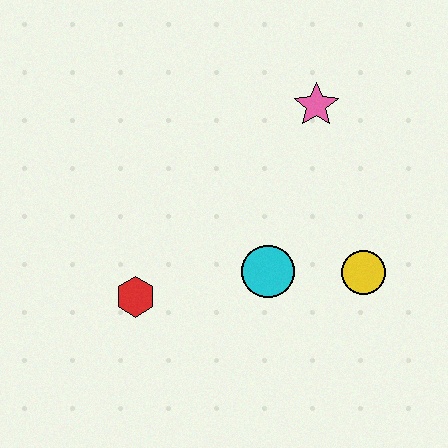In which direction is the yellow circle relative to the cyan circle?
The yellow circle is to the right of the cyan circle.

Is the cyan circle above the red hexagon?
Yes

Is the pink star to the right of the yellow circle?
No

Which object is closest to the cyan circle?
The yellow circle is closest to the cyan circle.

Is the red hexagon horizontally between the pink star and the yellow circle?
No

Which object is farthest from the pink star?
The red hexagon is farthest from the pink star.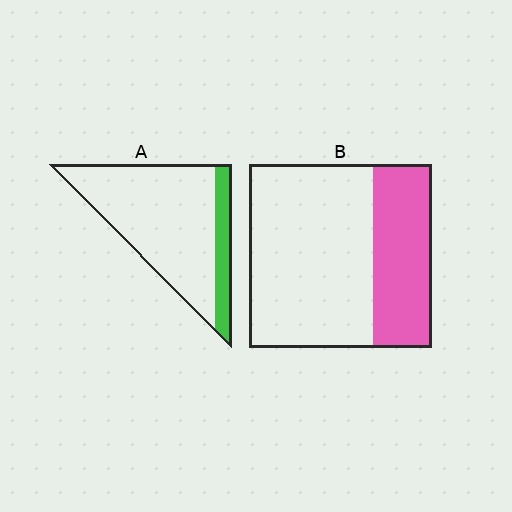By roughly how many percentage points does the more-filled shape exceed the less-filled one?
By roughly 15 percentage points (B over A).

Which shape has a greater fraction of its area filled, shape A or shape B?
Shape B.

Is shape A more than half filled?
No.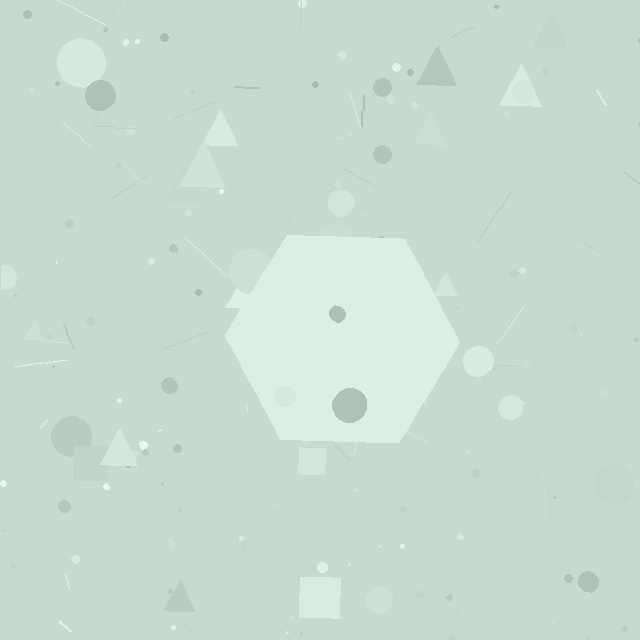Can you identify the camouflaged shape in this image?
The camouflaged shape is a hexagon.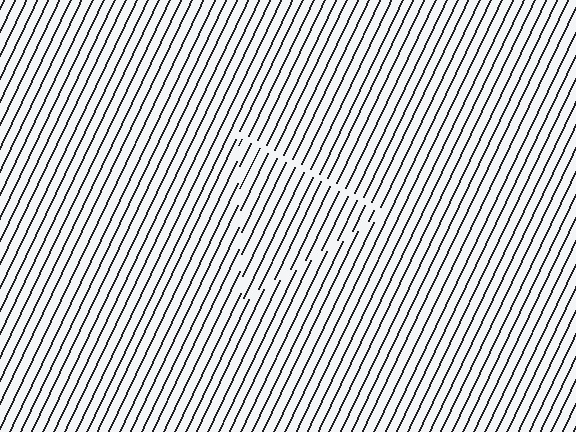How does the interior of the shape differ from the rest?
The interior of the shape contains the same grating, shifted by half a period — the contour is defined by the phase discontinuity where line-ends from the inner and outer gratings abut.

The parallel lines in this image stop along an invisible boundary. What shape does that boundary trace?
An illusory triangle. The interior of the shape contains the same grating, shifted by half a period — the contour is defined by the phase discontinuity where line-ends from the inner and outer gratings abut.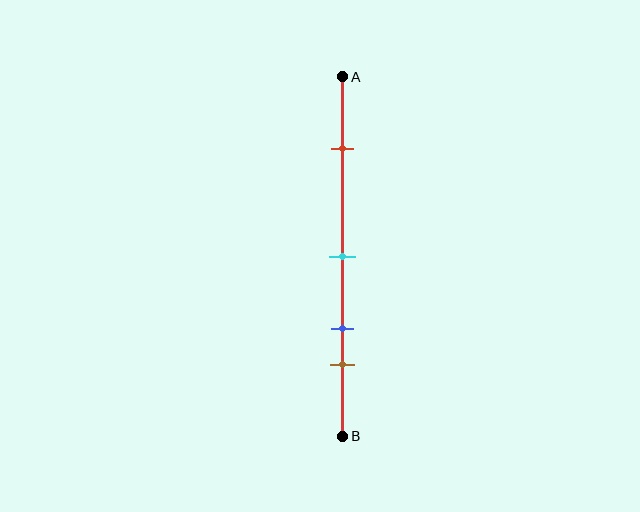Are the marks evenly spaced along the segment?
No, the marks are not evenly spaced.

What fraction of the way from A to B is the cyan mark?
The cyan mark is approximately 50% (0.5) of the way from A to B.